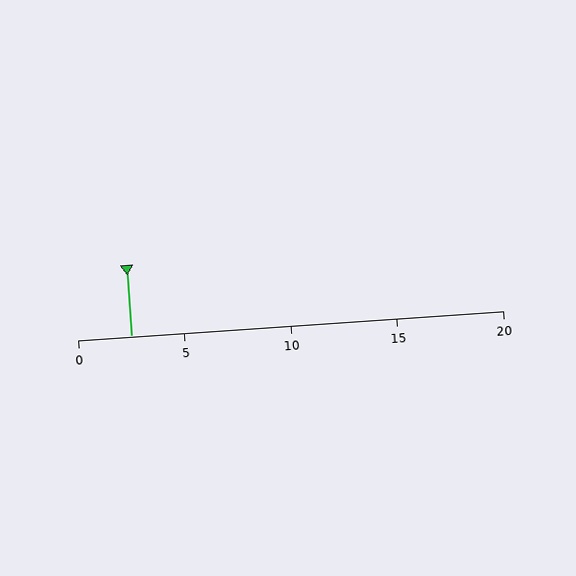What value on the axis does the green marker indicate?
The marker indicates approximately 2.5.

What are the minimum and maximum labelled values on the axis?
The axis runs from 0 to 20.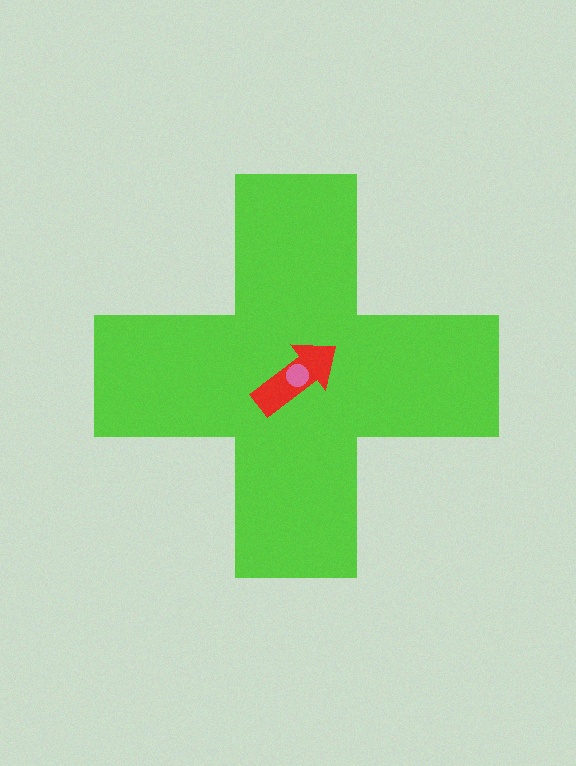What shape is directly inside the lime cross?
The red arrow.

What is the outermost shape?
The lime cross.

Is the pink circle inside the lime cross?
Yes.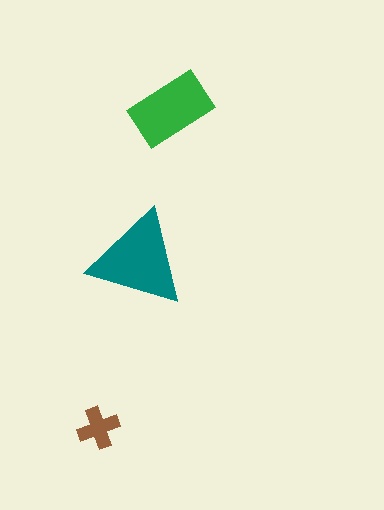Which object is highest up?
The green rectangle is topmost.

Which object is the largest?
The teal triangle.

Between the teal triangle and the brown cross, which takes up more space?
The teal triangle.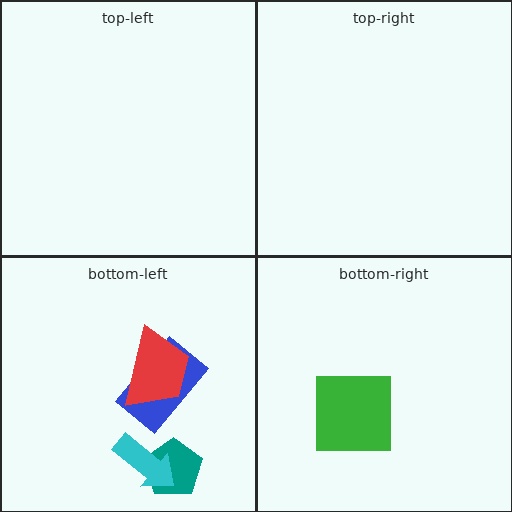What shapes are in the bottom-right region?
The green square.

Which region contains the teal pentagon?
The bottom-left region.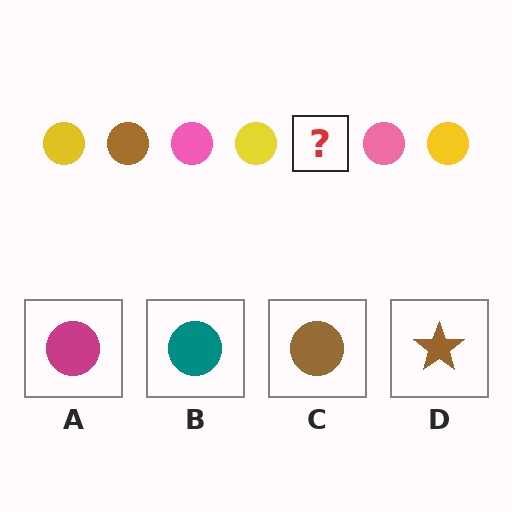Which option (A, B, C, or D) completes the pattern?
C.